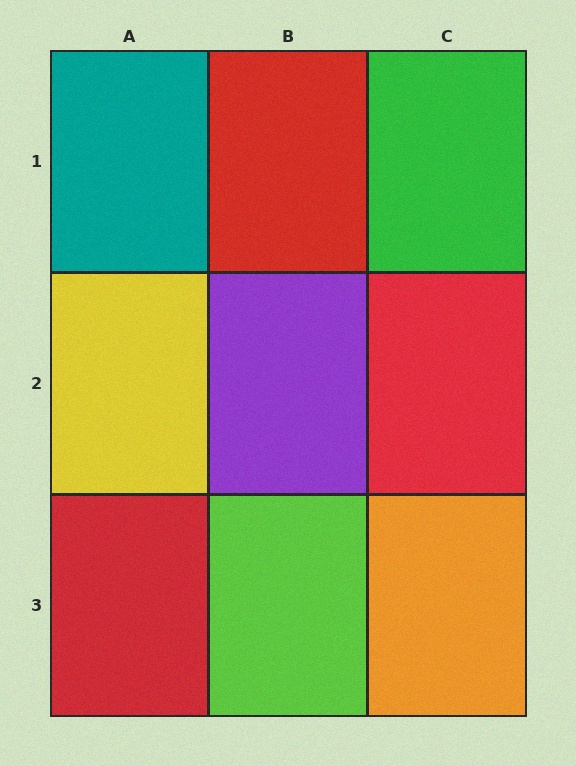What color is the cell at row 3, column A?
Red.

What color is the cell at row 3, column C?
Orange.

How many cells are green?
1 cell is green.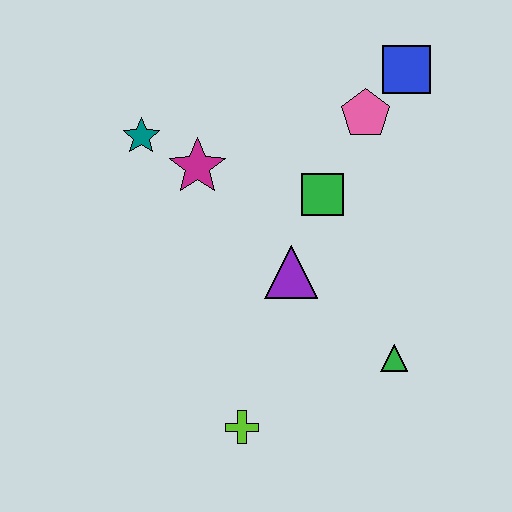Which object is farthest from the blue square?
The lime cross is farthest from the blue square.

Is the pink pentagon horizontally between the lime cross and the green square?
No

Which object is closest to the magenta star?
The teal star is closest to the magenta star.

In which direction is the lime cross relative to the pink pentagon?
The lime cross is below the pink pentagon.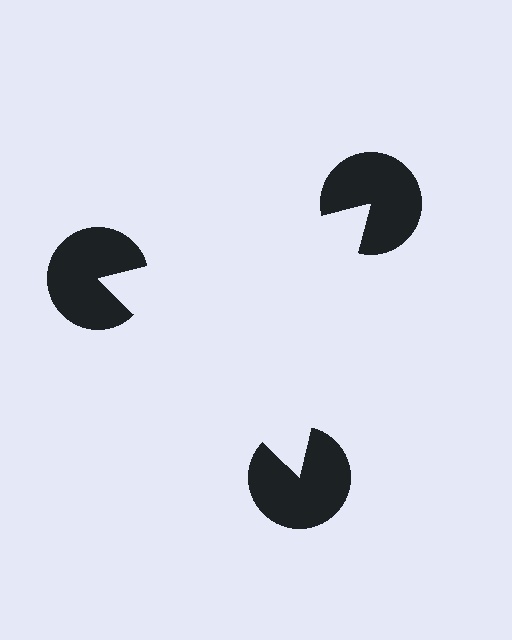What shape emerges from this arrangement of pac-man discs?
An illusory triangle — its edges are inferred from the aligned wedge cuts in the pac-man discs, not physically drawn.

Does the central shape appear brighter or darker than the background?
It typically appears slightly brighter than the background, even though no actual brightness change is drawn.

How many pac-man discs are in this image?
There are 3 — one at each vertex of the illusory triangle.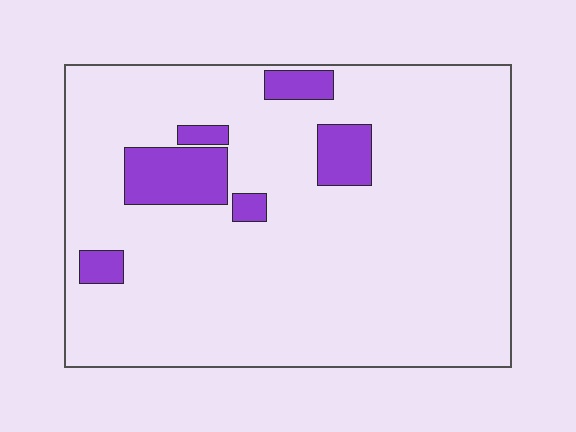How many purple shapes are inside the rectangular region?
6.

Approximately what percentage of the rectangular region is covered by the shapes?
Approximately 10%.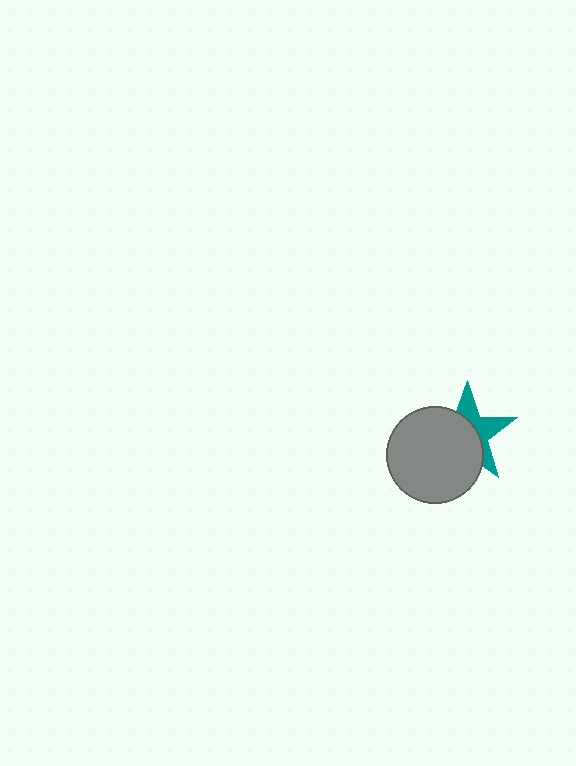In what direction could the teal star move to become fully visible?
The teal star could move toward the upper-right. That would shift it out from behind the gray circle entirely.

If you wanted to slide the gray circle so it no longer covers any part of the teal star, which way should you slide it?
Slide it toward the lower-left — that is the most direct way to separate the two shapes.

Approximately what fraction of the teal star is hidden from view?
Roughly 59% of the teal star is hidden behind the gray circle.